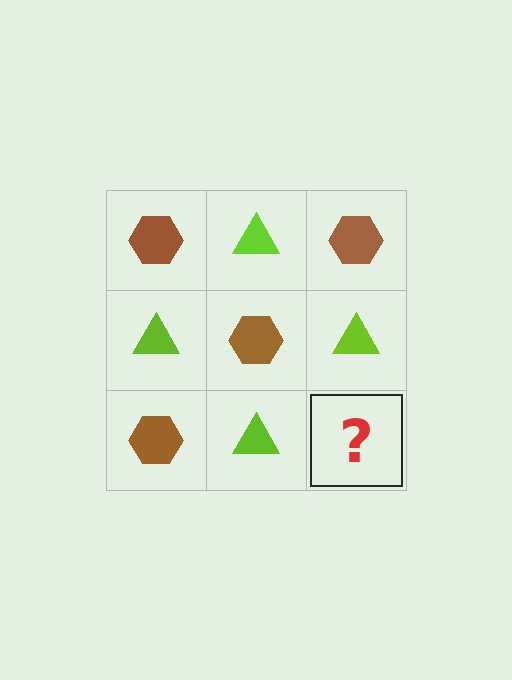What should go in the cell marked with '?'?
The missing cell should contain a brown hexagon.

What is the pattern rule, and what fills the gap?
The rule is that it alternates brown hexagon and lime triangle in a checkerboard pattern. The gap should be filled with a brown hexagon.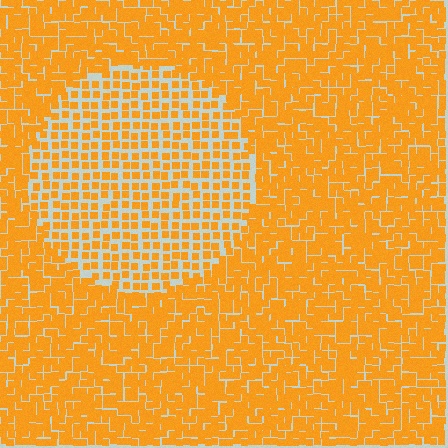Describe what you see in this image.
The image contains small orange elements arranged at two different densities. A circle-shaped region is visible where the elements are less densely packed than the surrounding area.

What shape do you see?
I see a circle.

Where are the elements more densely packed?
The elements are more densely packed outside the circle boundary.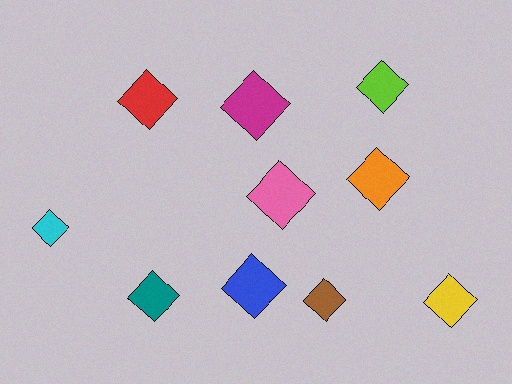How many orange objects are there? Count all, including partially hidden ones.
There is 1 orange object.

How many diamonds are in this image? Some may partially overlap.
There are 10 diamonds.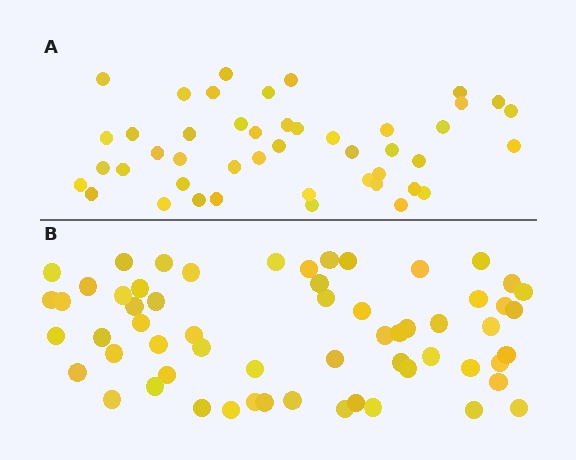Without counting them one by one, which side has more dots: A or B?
Region B (the bottom region) has more dots.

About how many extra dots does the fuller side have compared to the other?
Region B has approximately 15 more dots than region A.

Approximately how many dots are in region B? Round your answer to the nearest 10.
About 60 dots.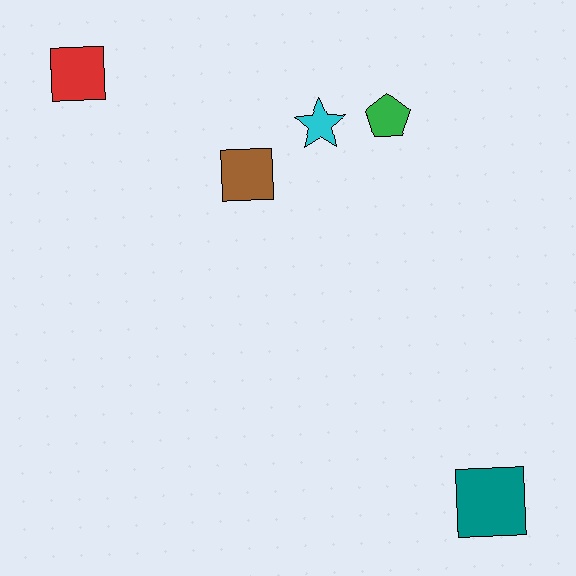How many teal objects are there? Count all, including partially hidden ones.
There is 1 teal object.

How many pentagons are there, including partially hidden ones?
There is 1 pentagon.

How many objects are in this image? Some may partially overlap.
There are 5 objects.